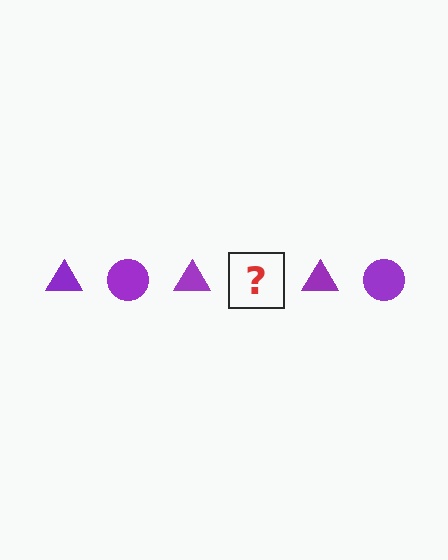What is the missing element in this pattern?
The missing element is a purple circle.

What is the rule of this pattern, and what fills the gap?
The rule is that the pattern cycles through triangle, circle shapes in purple. The gap should be filled with a purple circle.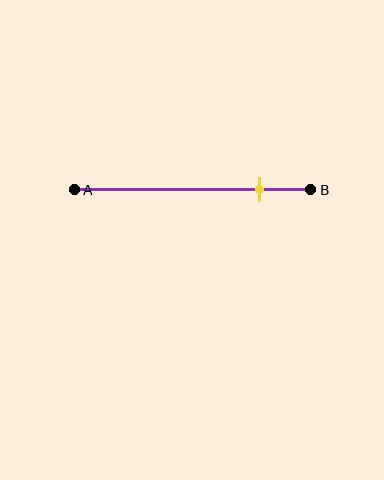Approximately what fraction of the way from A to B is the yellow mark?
The yellow mark is approximately 80% of the way from A to B.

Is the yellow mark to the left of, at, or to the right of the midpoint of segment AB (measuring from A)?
The yellow mark is to the right of the midpoint of segment AB.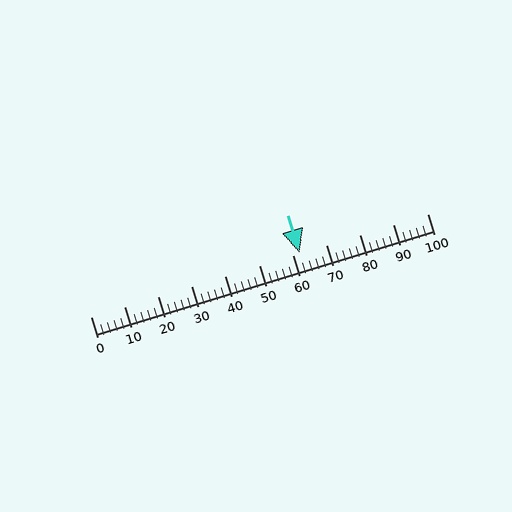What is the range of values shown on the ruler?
The ruler shows values from 0 to 100.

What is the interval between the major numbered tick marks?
The major tick marks are spaced 10 units apart.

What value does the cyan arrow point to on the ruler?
The cyan arrow points to approximately 62.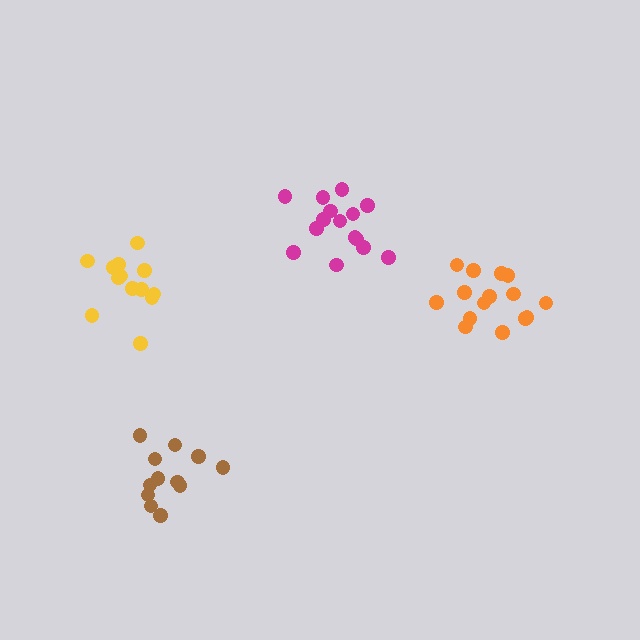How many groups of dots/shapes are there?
There are 4 groups.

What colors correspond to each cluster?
The clusters are colored: yellow, brown, orange, magenta.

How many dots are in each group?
Group 1: 14 dots, Group 2: 12 dots, Group 3: 15 dots, Group 4: 15 dots (56 total).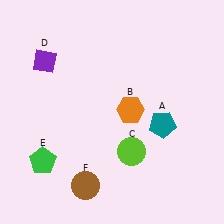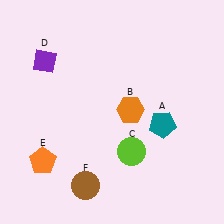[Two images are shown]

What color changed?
The pentagon (E) changed from green in Image 1 to orange in Image 2.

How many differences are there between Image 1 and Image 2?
There is 1 difference between the two images.